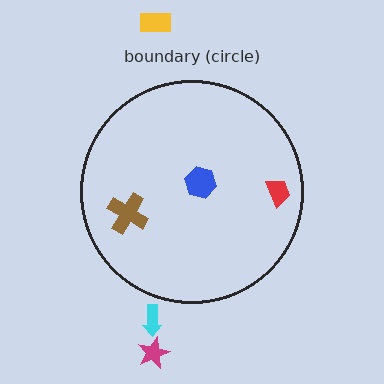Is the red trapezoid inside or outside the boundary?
Inside.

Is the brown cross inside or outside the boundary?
Inside.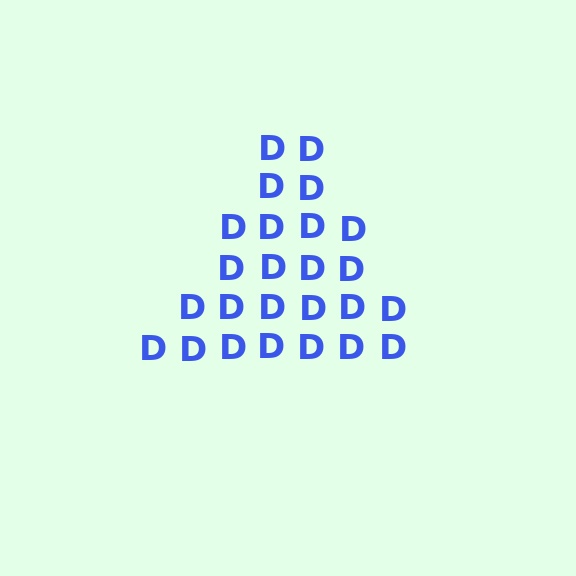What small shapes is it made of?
It is made of small letter D's.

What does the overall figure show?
The overall figure shows a triangle.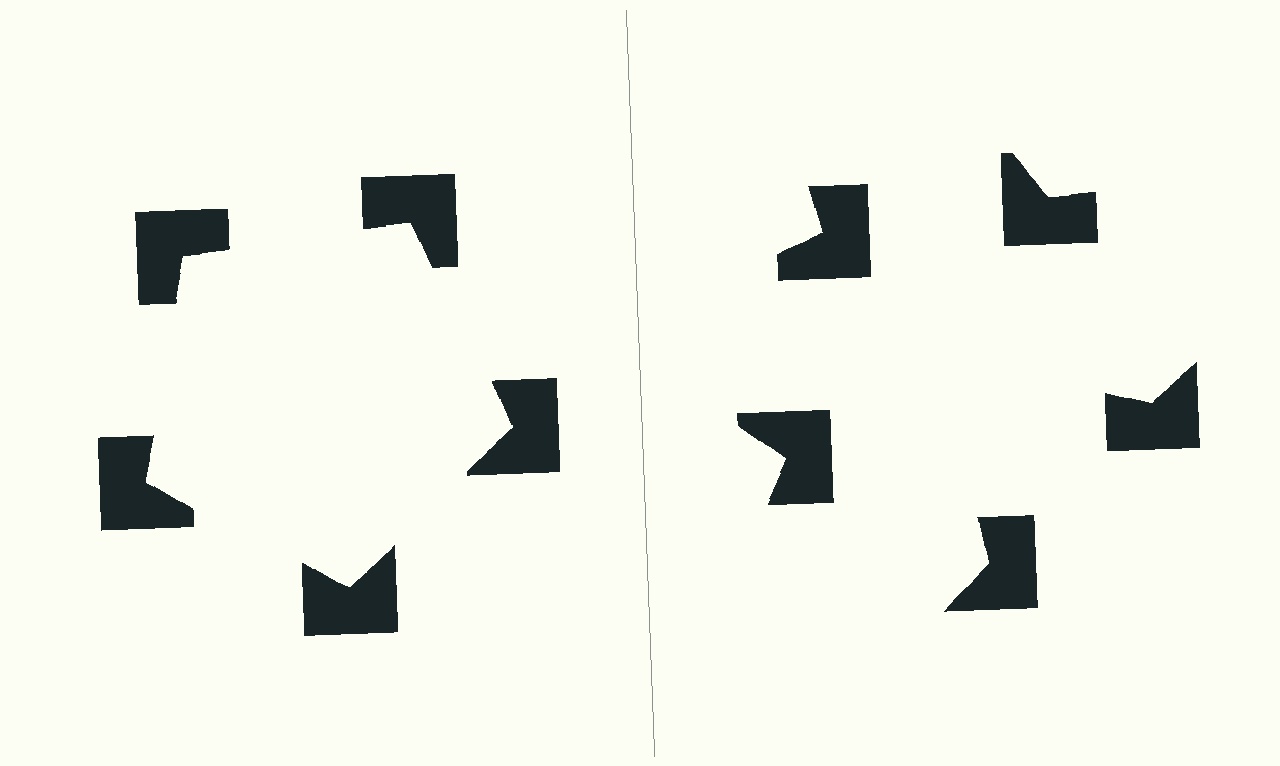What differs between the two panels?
The notched squares are positioned identically on both sides; only the wedge orientations differ. On the left they align to a pentagon; on the right they are misaligned.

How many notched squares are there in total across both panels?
10 — 5 on each side.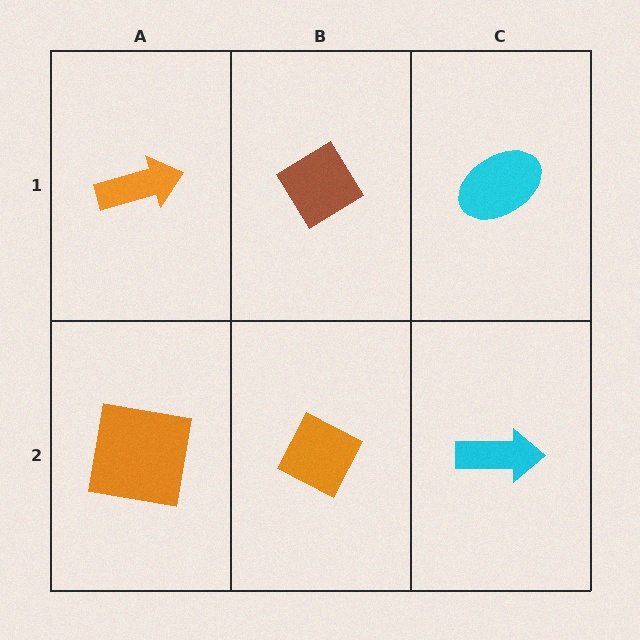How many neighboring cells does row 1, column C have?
2.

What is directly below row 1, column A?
An orange square.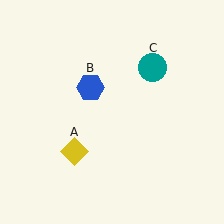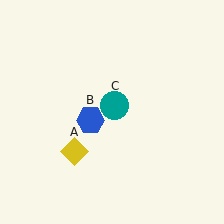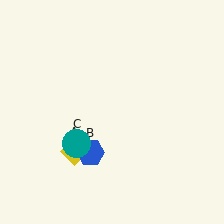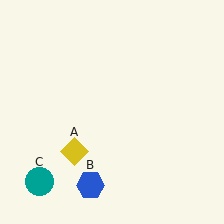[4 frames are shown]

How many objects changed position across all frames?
2 objects changed position: blue hexagon (object B), teal circle (object C).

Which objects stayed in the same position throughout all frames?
Yellow diamond (object A) remained stationary.